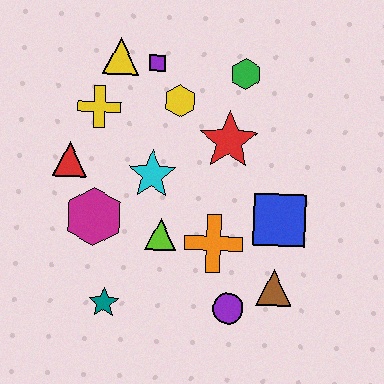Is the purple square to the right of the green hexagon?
No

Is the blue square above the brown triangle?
Yes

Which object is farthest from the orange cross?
The yellow triangle is farthest from the orange cross.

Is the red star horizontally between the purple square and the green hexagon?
Yes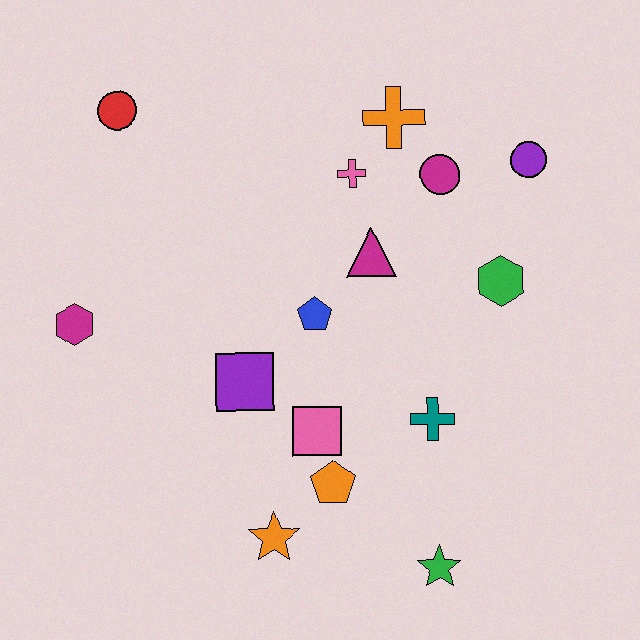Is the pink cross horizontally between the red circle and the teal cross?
Yes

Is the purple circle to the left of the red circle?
No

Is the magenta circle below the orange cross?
Yes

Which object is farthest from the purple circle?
The magenta hexagon is farthest from the purple circle.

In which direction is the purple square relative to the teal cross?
The purple square is to the left of the teal cross.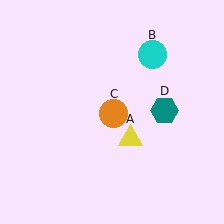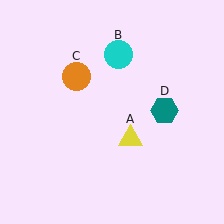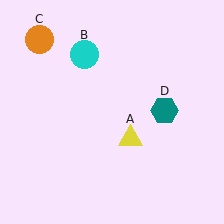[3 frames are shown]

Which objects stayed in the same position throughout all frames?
Yellow triangle (object A) and teal hexagon (object D) remained stationary.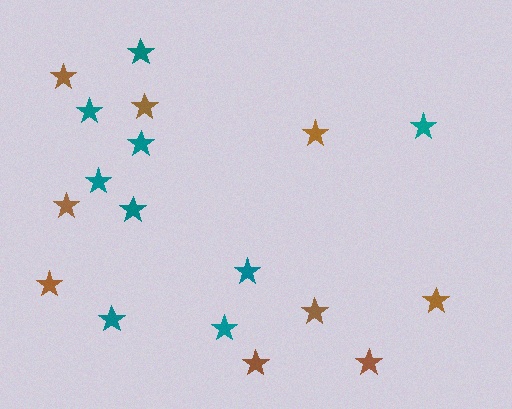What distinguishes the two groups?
There are 2 groups: one group of brown stars (9) and one group of teal stars (9).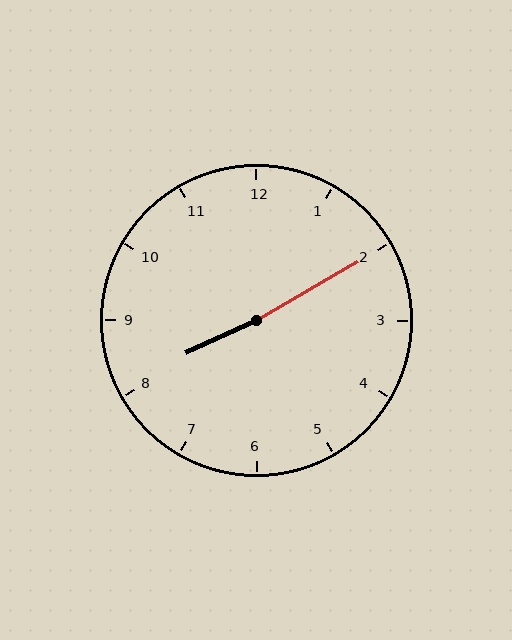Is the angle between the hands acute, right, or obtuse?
It is obtuse.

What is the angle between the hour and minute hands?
Approximately 175 degrees.